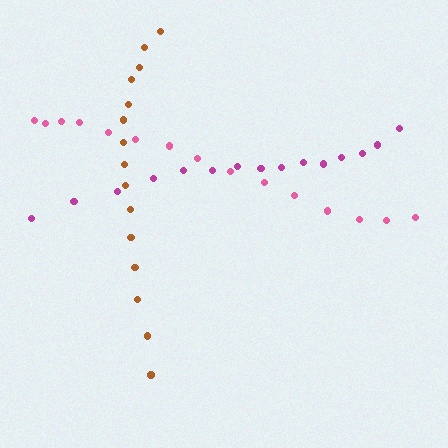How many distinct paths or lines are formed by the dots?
There are 3 distinct paths.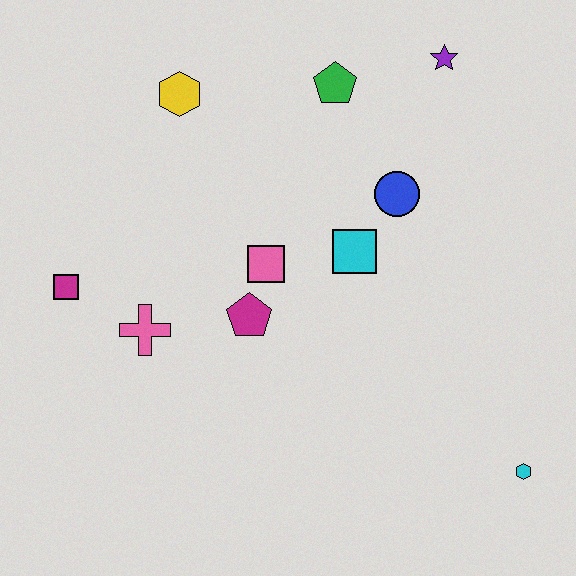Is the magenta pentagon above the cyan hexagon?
Yes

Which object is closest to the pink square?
The magenta pentagon is closest to the pink square.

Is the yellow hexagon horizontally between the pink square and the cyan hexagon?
No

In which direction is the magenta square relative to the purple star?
The magenta square is to the left of the purple star.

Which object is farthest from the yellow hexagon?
The cyan hexagon is farthest from the yellow hexagon.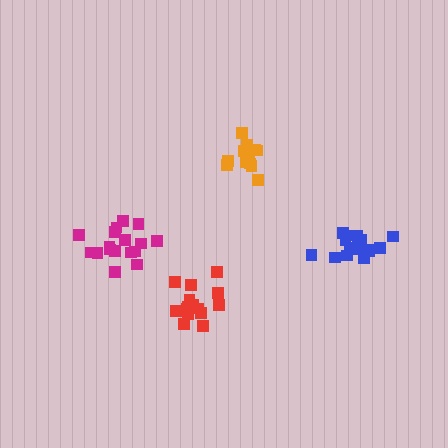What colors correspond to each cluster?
The clusters are colored: blue, red, magenta, orange.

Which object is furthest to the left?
The magenta cluster is leftmost.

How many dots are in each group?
Group 1: 16 dots, Group 2: 16 dots, Group 3: 17 dots, Group 4: 12 dots (61 total).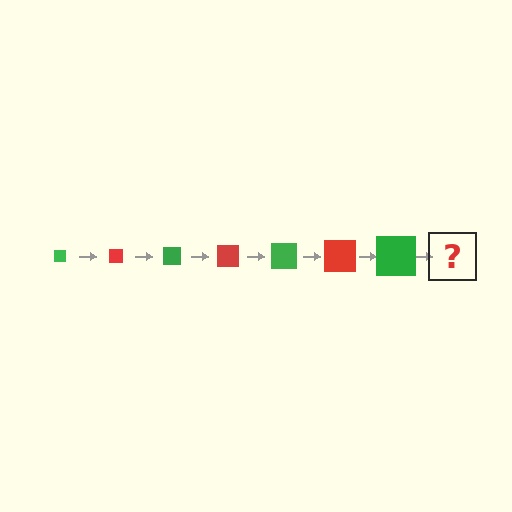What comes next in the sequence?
The next element should be a red square, larger than the previous one.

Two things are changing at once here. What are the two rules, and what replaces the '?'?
The two rules are that the square grows larger each step and the color cycles through green and red. The '?' should be a red square, larger than the previous one.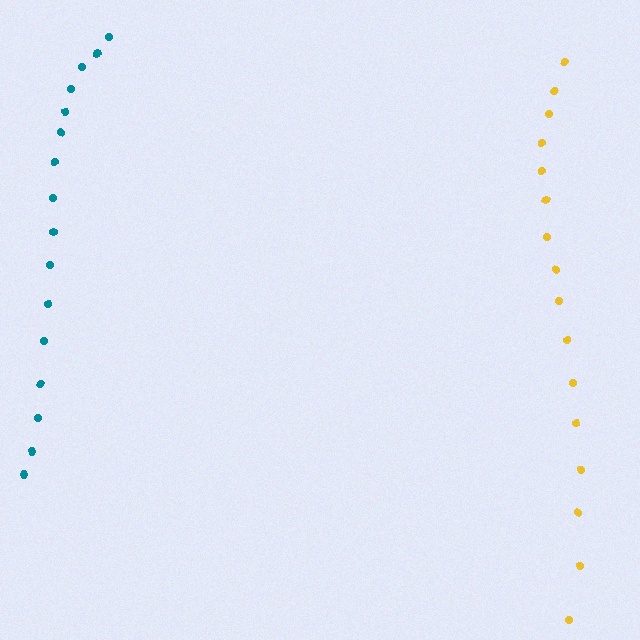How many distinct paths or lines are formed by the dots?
There are 2 distinct paths.